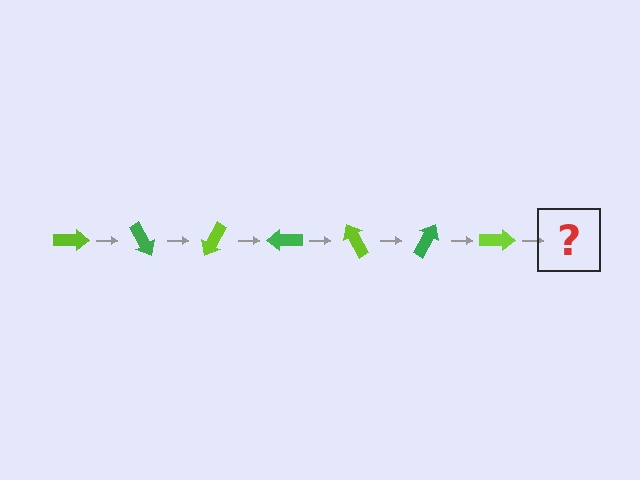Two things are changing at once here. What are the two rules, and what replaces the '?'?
The two rules are that it rotates 60 degrees each step and the color cycles through lime and green. The '?' should be a green arrow, rotated 420 degrees from the start.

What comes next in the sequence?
The next element should be a green arrow, rotated 420 degrees from the start.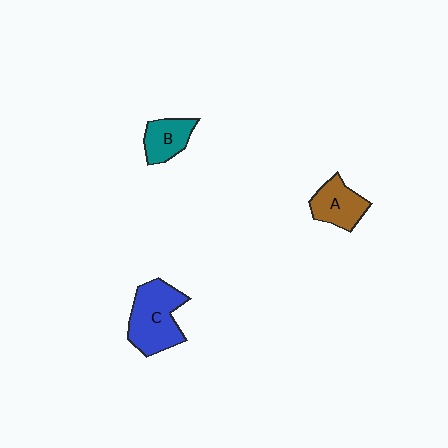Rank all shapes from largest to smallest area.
From largest to smallest: C (blue), A (brown), B (teal).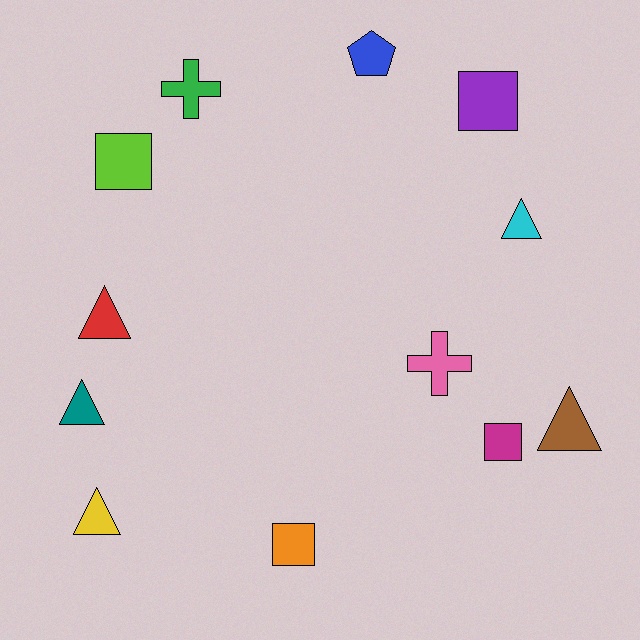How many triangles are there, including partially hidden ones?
There are 5 triangles.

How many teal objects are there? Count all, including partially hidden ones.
There is 1 teal object.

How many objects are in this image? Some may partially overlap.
There are 12 objects.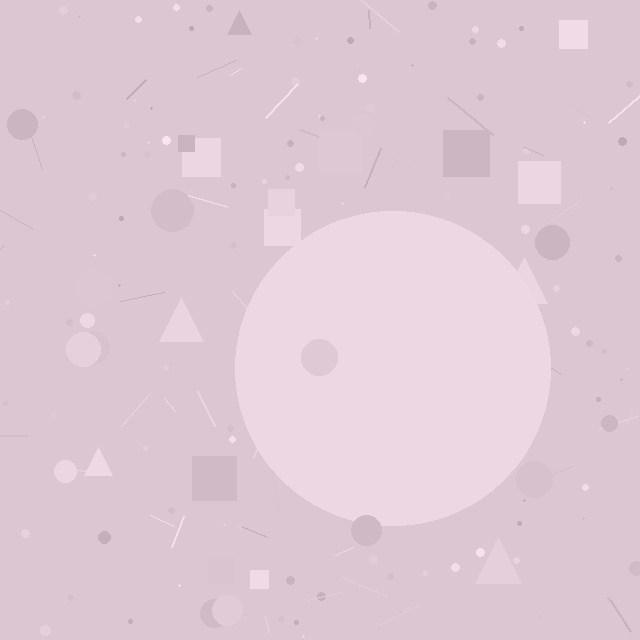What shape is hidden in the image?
A circle is hidden in the image.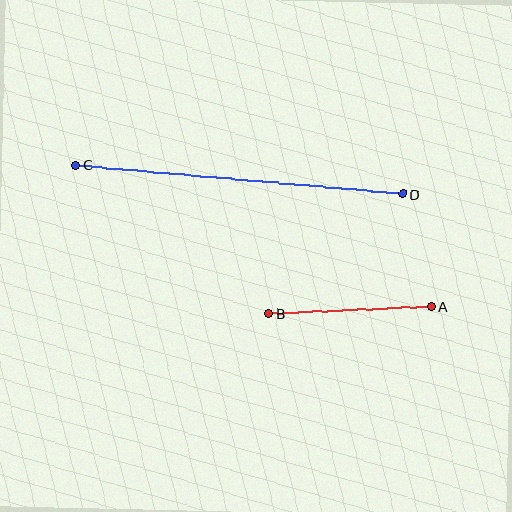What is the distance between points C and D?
The distance is approximately 328 pixels.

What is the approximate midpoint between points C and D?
The midpoint is at approximately (239, 180) pixels.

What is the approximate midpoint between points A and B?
The midpoint is at approximately (350, 310) pixels.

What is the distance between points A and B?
The distance is approximately 163 pixels.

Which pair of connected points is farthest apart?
Points C and D are farthest apart.